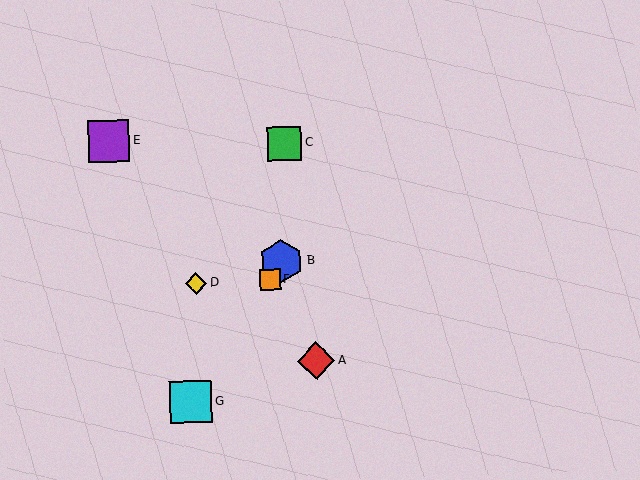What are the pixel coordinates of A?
Object A is at (316, 361).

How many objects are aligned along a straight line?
3 objects (B, F, G) are aligned along a straight line.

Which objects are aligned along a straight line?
Objects B, F, G are aligned along a straight line.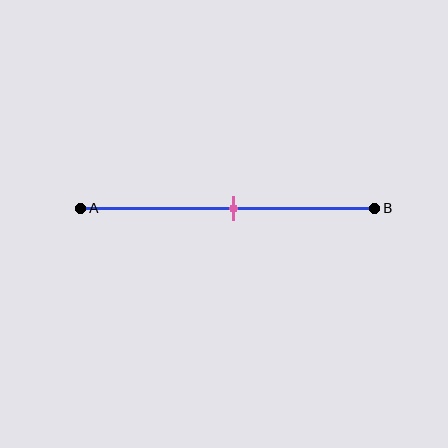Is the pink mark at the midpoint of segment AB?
Yes, the mark is approximately at the midpoint.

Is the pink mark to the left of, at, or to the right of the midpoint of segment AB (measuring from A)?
The pink mark is approximately at the midpoint of segment AB.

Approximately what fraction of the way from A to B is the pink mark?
The pink mark is approximately 50% of the way from A to B.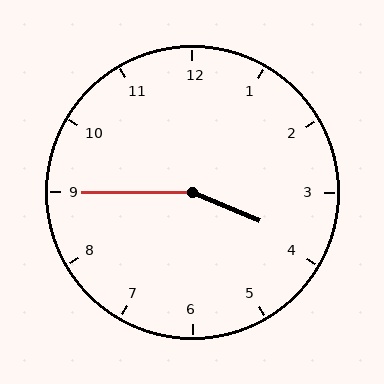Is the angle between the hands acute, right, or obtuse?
It is obtuse.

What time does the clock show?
3:45.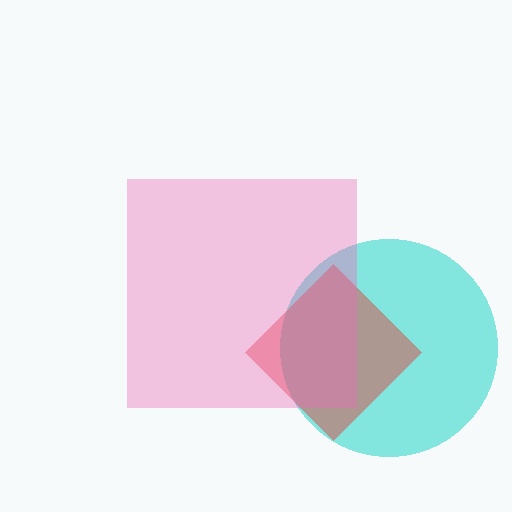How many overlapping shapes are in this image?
There are 3 overlapping shapes in the image.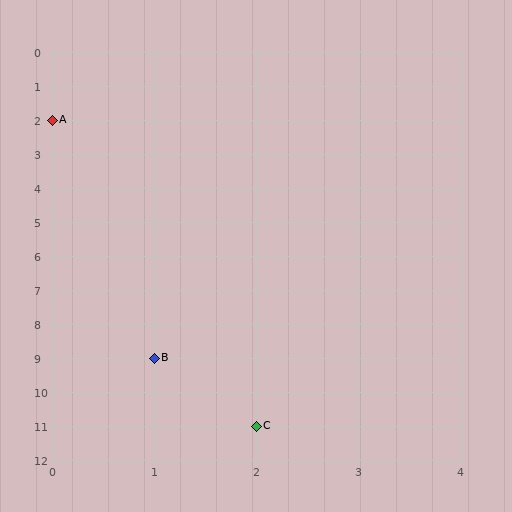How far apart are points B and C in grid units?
Points B and C are 1 column and 2 rows apart (about 2.2 grid units diagonally).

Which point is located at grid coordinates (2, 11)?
Point C is at (2, 11).